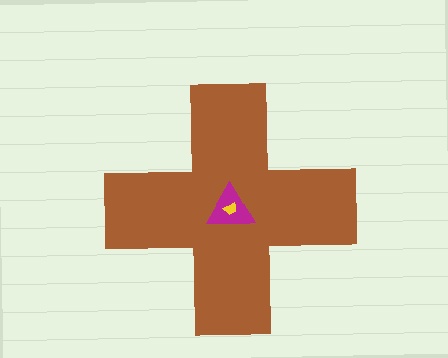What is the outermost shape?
The brown cross.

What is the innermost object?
The yellow trapezoid.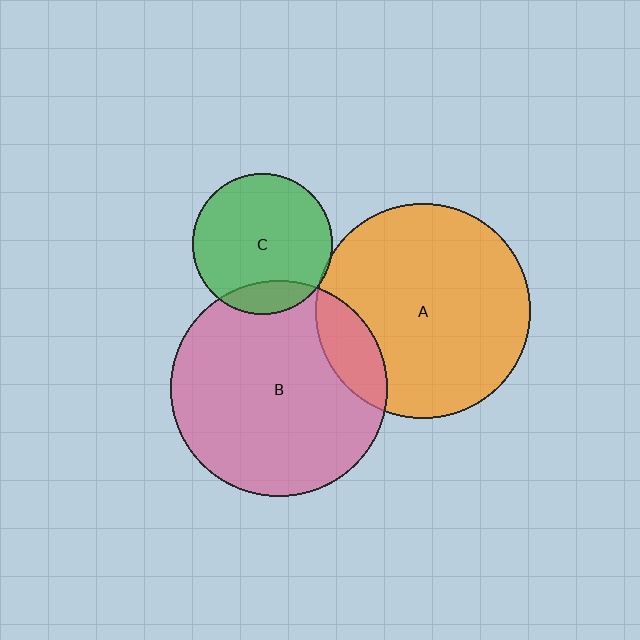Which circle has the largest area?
Circle B (pink).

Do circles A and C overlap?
Yes.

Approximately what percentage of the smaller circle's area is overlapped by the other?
Approximately 5%.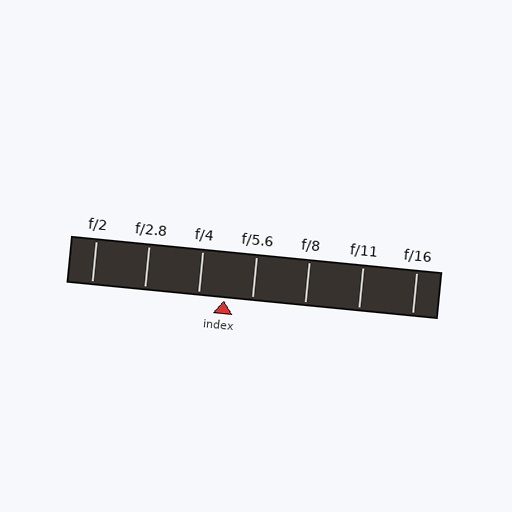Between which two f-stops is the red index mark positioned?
The index mark is between f/4 and f/5.6.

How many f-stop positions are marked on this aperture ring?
There are 7 f-stop positions marked.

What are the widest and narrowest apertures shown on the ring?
The widest aperture shown is f/2 and the narrowest is f/16.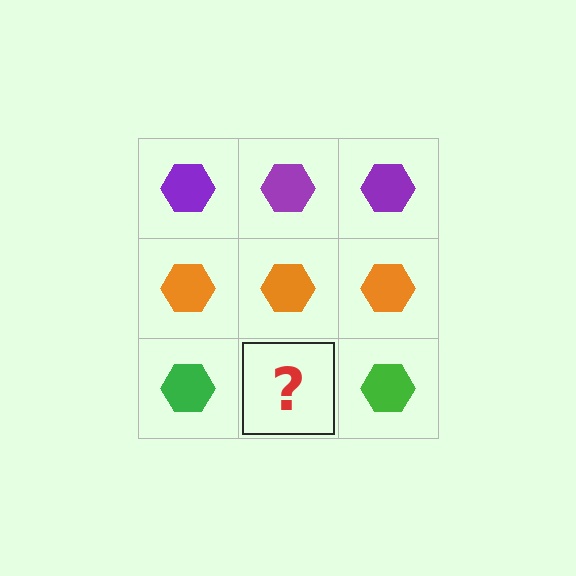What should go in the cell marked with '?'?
The missing cell should contain a green hexagon.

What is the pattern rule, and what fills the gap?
The rule is that each row has a consistent color. The gap should be filled with a green hexagon.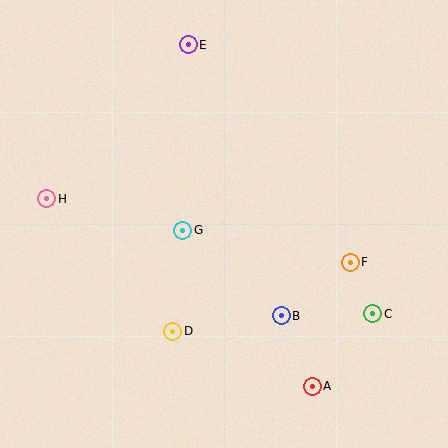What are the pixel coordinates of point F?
Point F is at (350, 262).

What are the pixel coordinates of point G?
Point G is at (183, 230).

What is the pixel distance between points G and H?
The distance between G and H is 139 pixels.